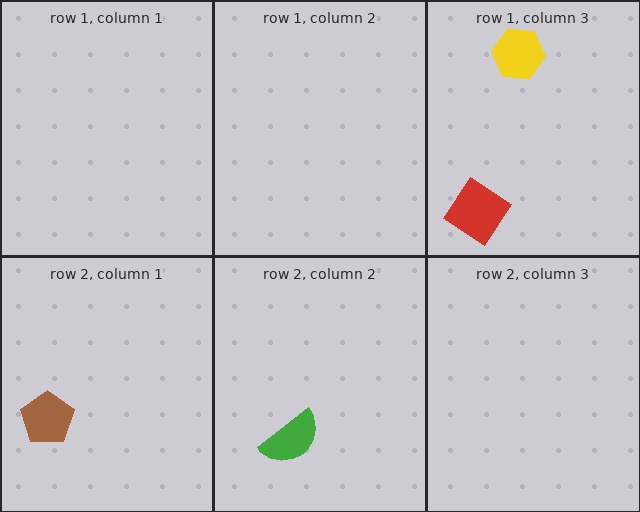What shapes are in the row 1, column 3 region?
The red diamond, the yellow hexagon.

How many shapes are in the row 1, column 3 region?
2.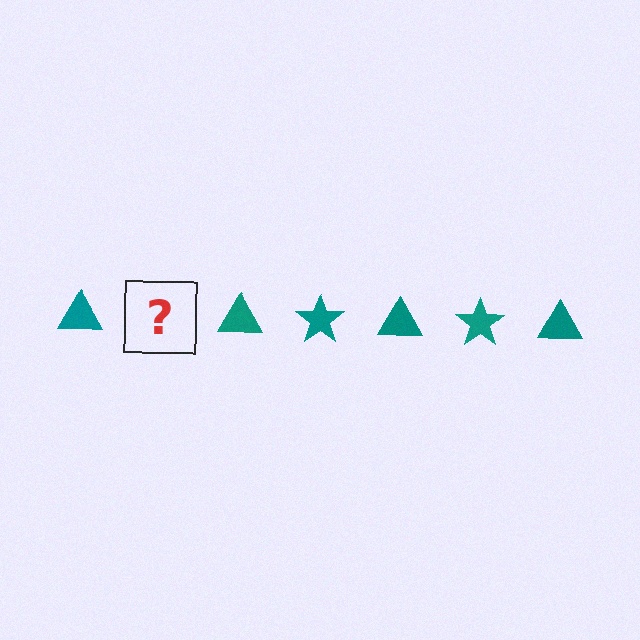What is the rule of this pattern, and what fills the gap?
The rule is that the pattern cycles through triangle, star shapes in teal. The gap should be filled with a teal star.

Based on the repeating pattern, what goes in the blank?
The blank should be a teal star.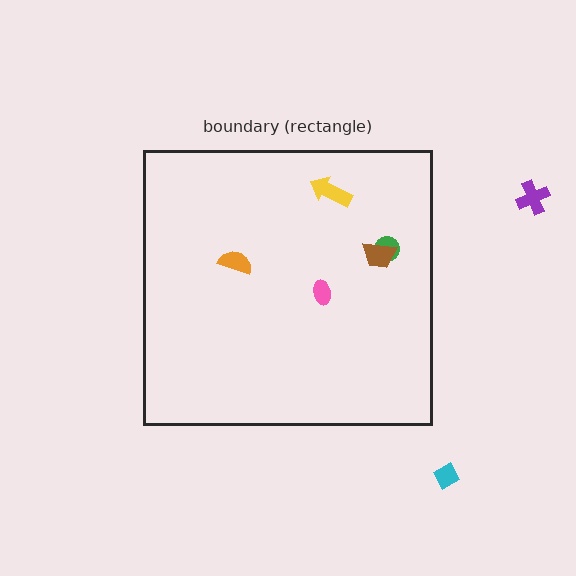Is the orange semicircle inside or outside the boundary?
Inside.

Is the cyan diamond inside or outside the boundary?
Outside.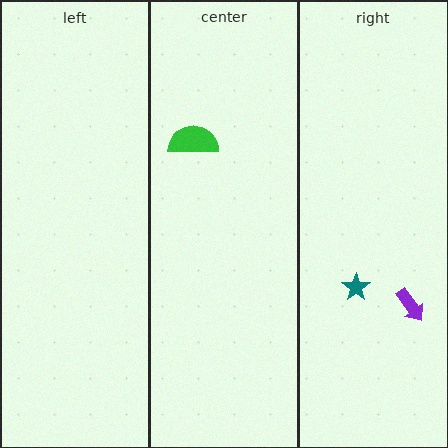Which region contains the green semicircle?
The center region.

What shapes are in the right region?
The teal star, the purple arrow.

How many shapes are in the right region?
2.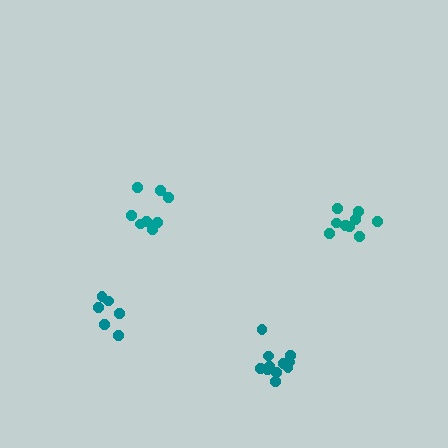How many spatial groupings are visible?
There are 4 spatial groupings.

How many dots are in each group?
Group 1: 9 dots, Group 2: 8 dots, Group 3: 11 dots, Group 4: 6 dots (34 total).